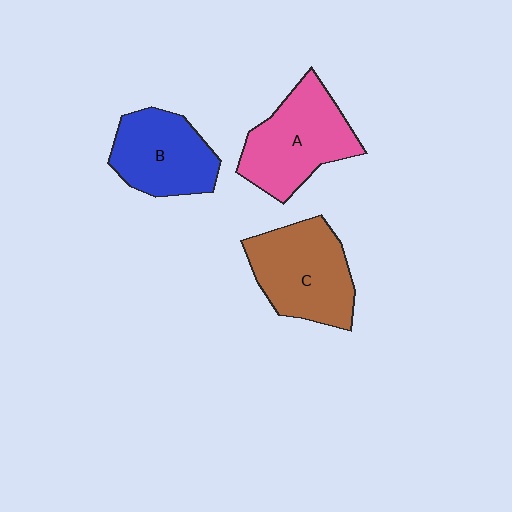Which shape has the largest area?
Shape A (pink).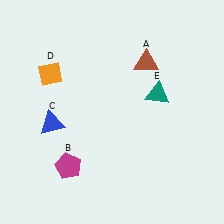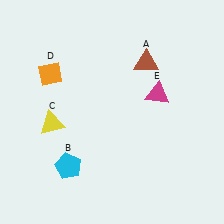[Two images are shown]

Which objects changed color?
B changed from magenta to cyan. C changed from blue to yellow. E changed from teal to magenta.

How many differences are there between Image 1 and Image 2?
There are 3 differences between the two images.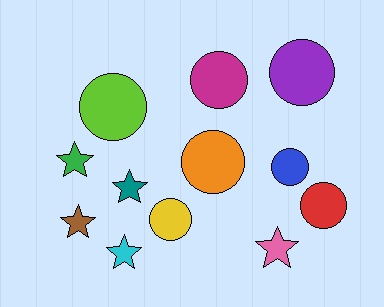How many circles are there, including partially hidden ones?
There are 7 circles.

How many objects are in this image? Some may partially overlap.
There are 12 objects.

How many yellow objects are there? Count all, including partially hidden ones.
There is 1 yellow object.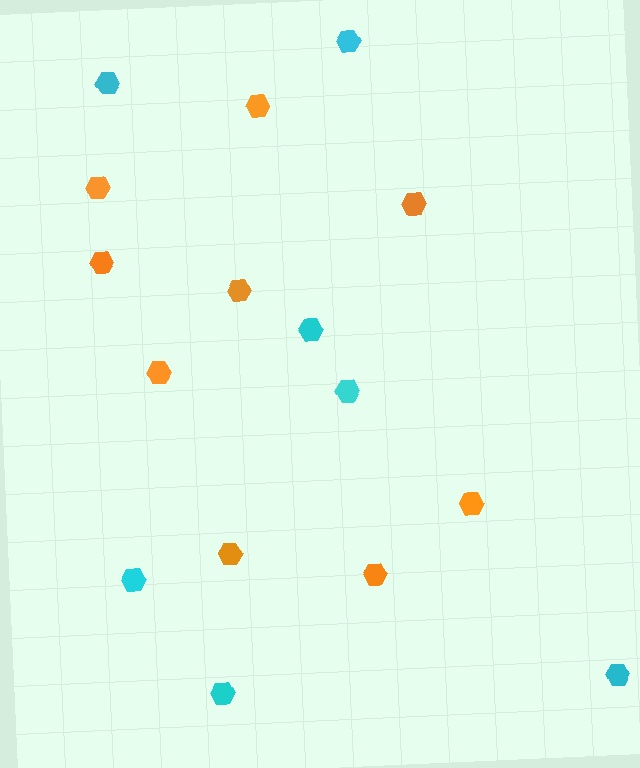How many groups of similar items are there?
There are 2 groups: one group of orange hexagons (9) and one group of cyan hexagons (7).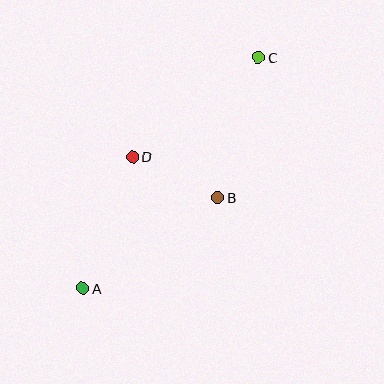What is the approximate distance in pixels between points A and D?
The distance between A and D is approximately 141 pixels.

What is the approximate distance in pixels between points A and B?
The distance between A and B is approximately 163 pixels.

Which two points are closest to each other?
Points B and D are closest to each other.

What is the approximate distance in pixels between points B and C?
The distance between B and C is approximately 146 pixels.